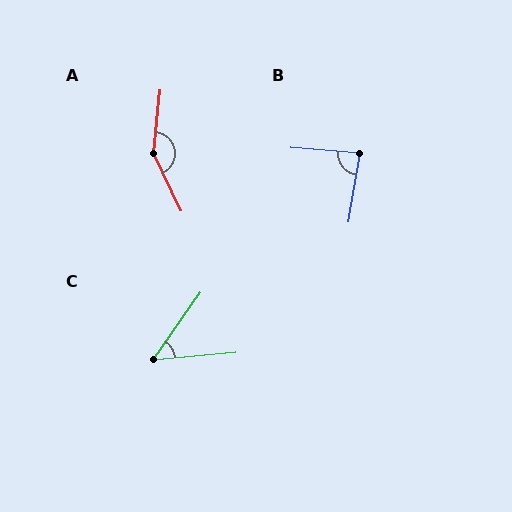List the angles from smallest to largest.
C (50°), B (84°), A (148°).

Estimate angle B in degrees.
Approximately 84 degrees.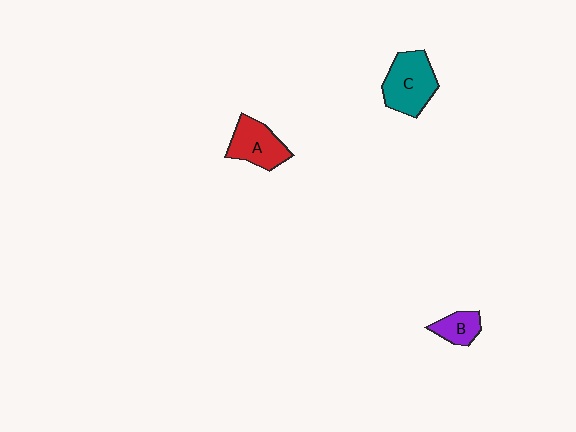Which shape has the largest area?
Shape C (teal).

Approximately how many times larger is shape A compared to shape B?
Approximately 1.7 times.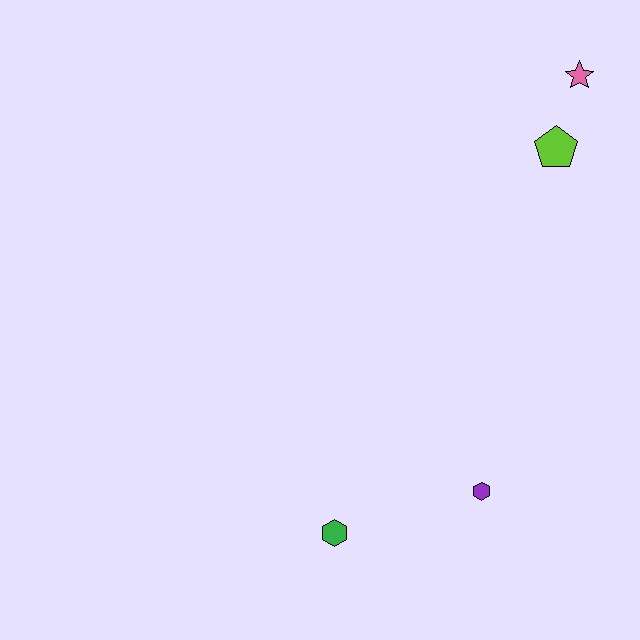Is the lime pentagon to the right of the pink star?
No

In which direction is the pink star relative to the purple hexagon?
The pink star is above the purple hexagon.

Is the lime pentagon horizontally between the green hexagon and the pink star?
Yes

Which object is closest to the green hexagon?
The purple hexagon is closest to the green hexagon.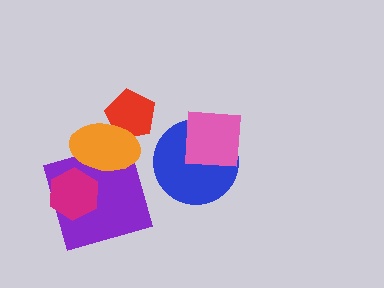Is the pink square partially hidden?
No, no other shape covers it.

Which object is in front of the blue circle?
The pink square is in front of the blue circle.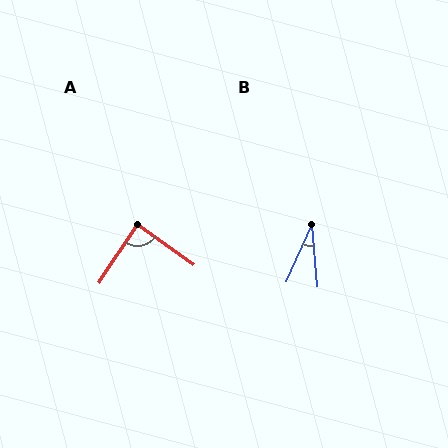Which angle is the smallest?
B, at approximately 29 degrees.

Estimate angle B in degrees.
Approximately 29 degrees.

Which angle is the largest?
A, at approximately 87 degrees.